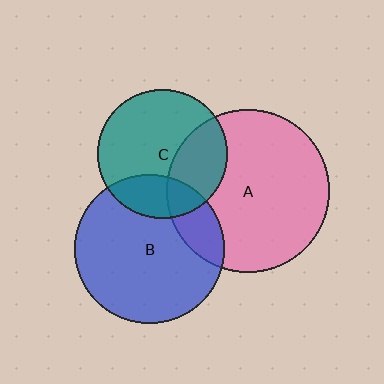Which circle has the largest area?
Circle A (pink).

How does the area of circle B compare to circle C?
Approximately 1.3 times.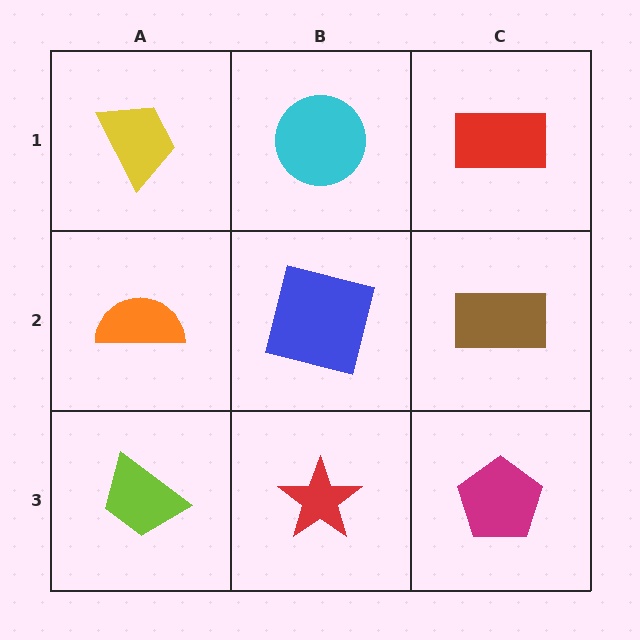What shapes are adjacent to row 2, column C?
A red rectangle (row 1, column C), a magenta pentagon (row 3, column C), a blue square (row 2, column B).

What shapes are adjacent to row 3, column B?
A blue square (row 2, column B), a lime trapezoid (row 3, column A), a magenta pentagon (row 3, column C).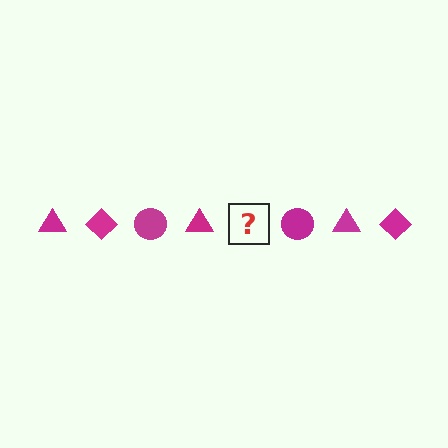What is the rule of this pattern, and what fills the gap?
The rule is that the pattern cycles through triangle, diamond, circle shapes in magenta. The gap should be filled with a magenta diamond.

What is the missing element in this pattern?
The missing element is a magenta diamond.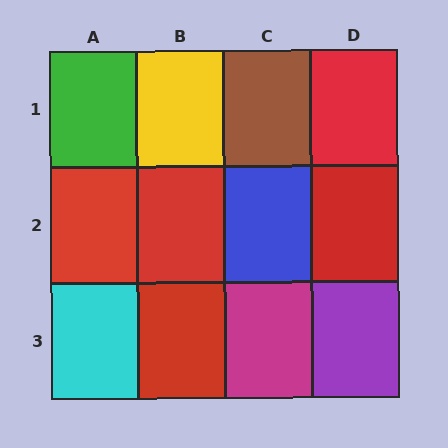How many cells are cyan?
1 cell is cyan.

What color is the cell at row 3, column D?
Purple.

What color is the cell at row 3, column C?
Magenta.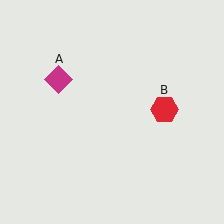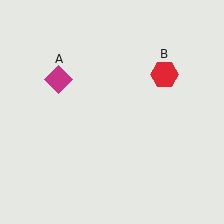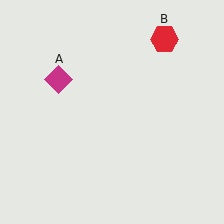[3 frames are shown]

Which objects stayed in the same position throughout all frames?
Magenta diamond (object A) remained stationary.